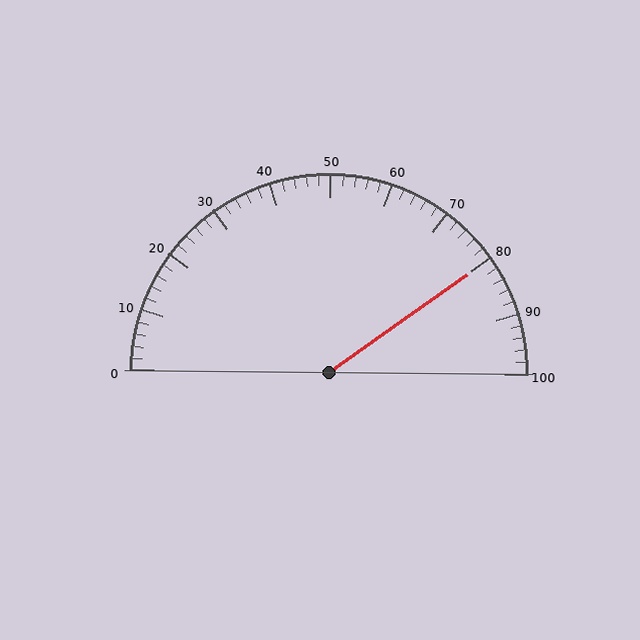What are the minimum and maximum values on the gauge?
The gauge ranges from 0 to 100.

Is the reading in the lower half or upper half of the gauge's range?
The reading is in the upper half of the range (0 to 100).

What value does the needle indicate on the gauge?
The needle indicates approximately 80.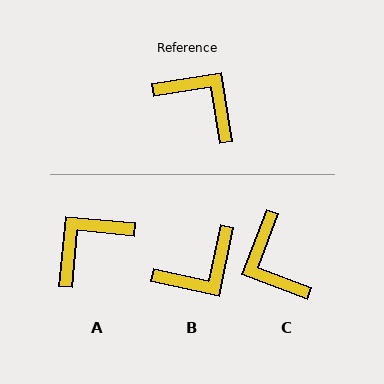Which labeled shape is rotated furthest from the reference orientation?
C, about 150 degrees away.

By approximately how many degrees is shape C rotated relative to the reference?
Approximately 150 degrees counter-clockwise.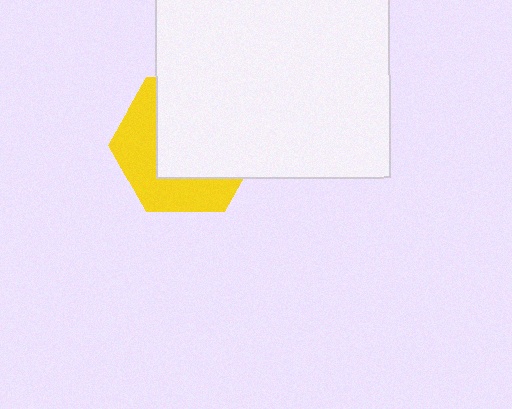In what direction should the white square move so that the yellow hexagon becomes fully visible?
The white square should move toward the upper-right. That is the shortest direction to clear the overlap and leave the yellow hexagon fully visible.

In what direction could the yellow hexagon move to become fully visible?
The yellow hexagon could move toward the lower-left. That would shift it out from behind the white square entirely.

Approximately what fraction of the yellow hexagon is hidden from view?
Roughly 60% of the yellow hexagon is hidden behind the white square.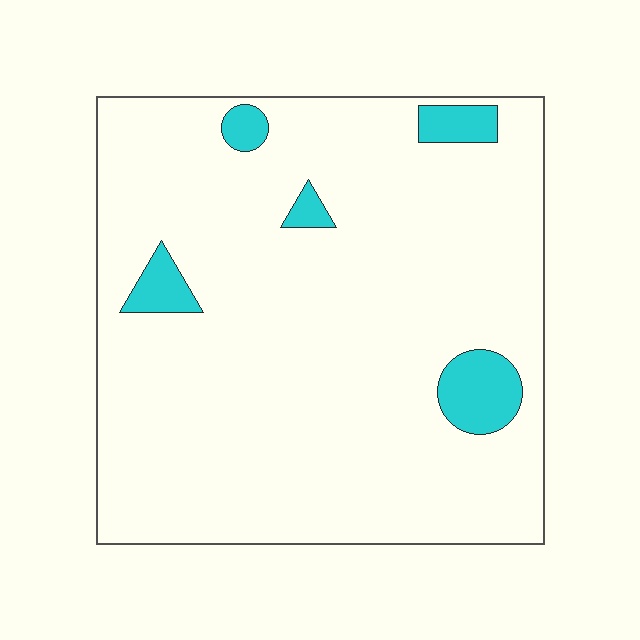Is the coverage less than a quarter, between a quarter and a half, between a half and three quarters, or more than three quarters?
Less than a quarter.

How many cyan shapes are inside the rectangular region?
5.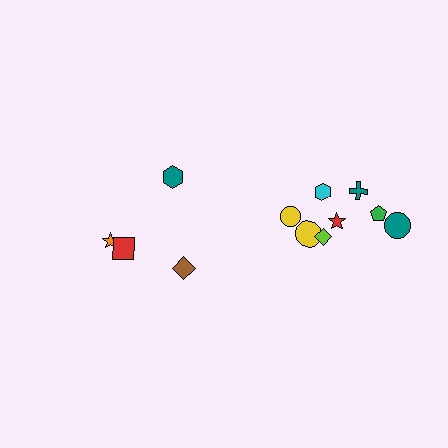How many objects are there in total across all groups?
There are 12 objects.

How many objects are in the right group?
There are 8 objects.